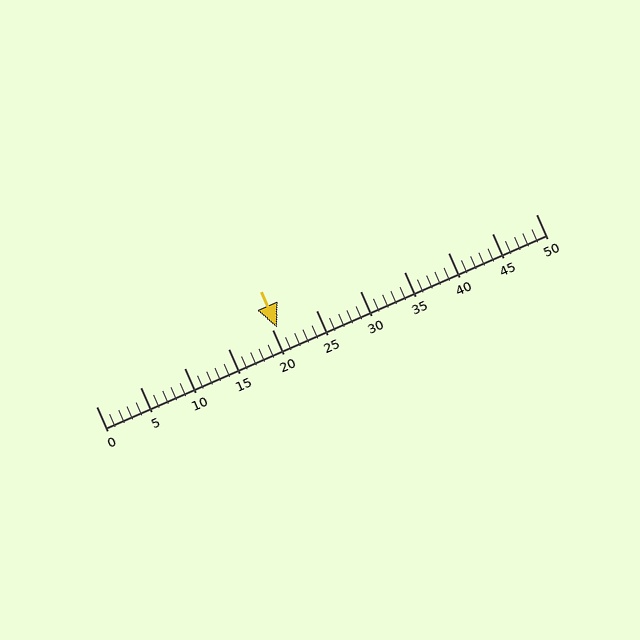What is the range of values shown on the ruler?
The ruler shows values from 0 to 50.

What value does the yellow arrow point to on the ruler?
The yellow arrow points to approximately 21.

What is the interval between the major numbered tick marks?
The major tick marks are spaced 5 units apart.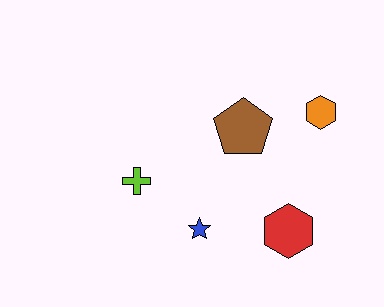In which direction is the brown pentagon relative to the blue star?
The brown pentagon is above the blue star.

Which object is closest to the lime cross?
The blue star is closest to the lime cross.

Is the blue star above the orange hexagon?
No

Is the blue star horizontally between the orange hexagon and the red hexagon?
No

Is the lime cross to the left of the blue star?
Yes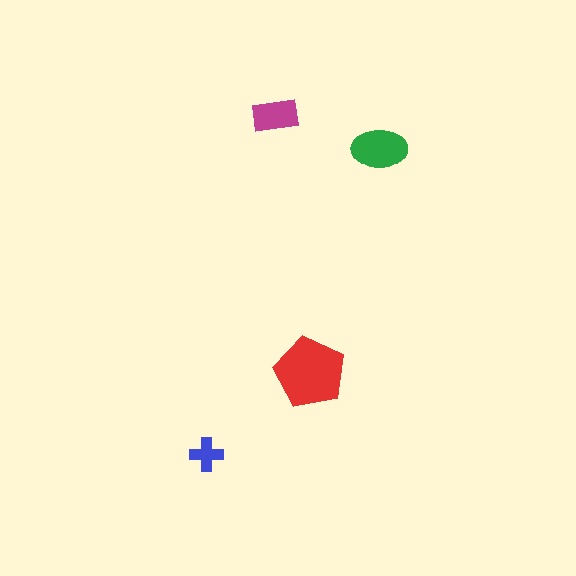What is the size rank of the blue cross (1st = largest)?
4th.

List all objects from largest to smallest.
The red pentagon, the green ellipse, the magenta rectangle, the blue cross.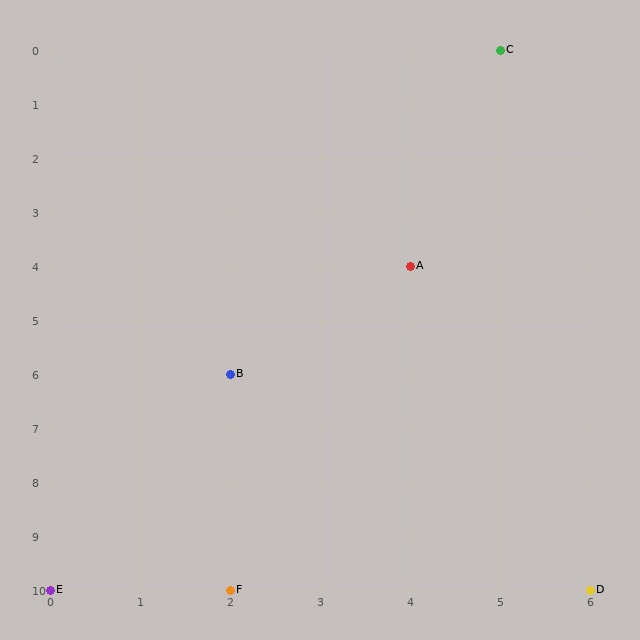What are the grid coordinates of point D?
Point D is at grid coordinates (6, 10).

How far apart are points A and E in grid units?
Points A and E are 4 columns and 6 rows apart (about 7.2 grid units diagonally).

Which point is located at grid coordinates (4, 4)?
Point A is at (4, 4).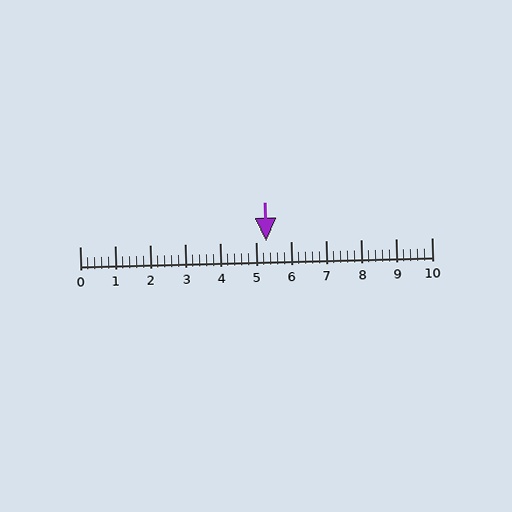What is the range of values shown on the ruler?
The ruler shows values from 0 to 10.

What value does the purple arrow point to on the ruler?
The purple arrow points to approximately 5.3.